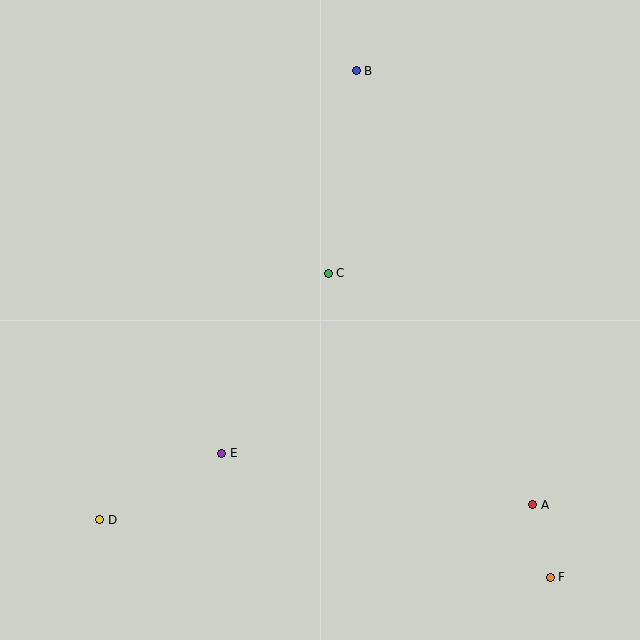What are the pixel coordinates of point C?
Point C is at (328, 273).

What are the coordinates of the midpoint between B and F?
The midpoint between B and F is at (453, 324).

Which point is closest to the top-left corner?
Point B is closest to the top-left corner.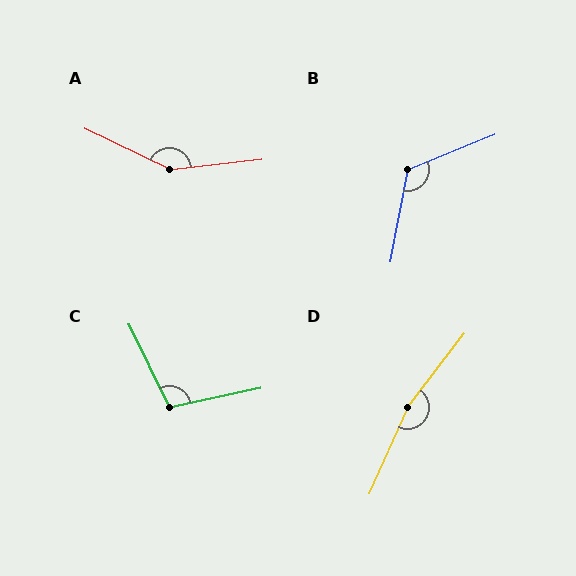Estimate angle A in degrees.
Approximately 148 degrees.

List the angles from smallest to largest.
C (104°), B (123°), A (148°), D (166°).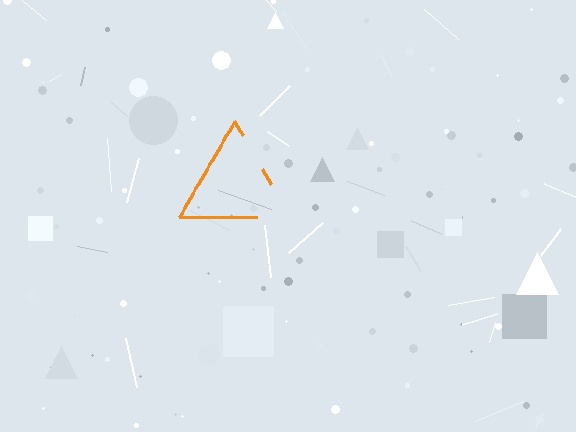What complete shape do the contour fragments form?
The contour fragments form a triangle.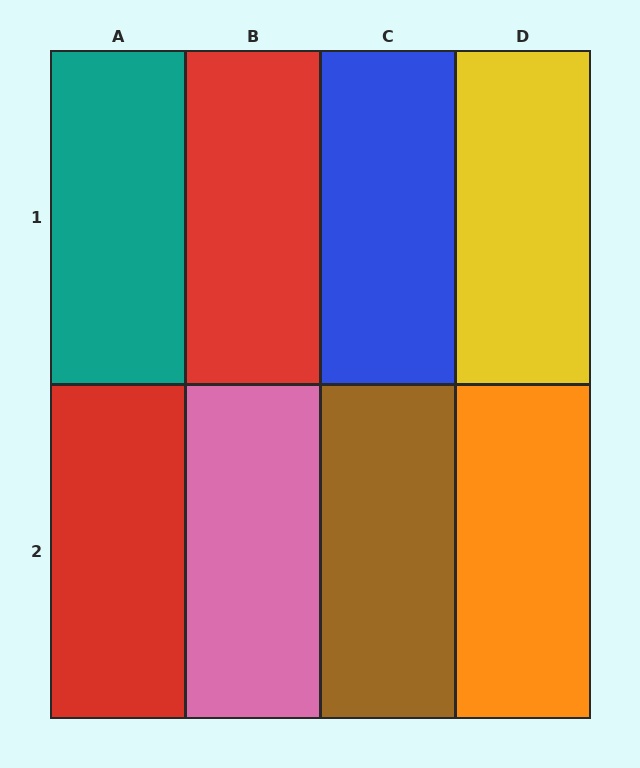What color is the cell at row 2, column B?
Pink.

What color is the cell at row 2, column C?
Brown.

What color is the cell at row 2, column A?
Red.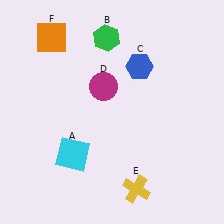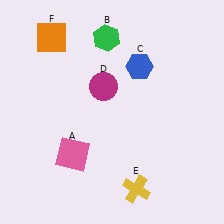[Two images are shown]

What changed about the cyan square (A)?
In Image 1, A is cyan. In Image 2, it changed to pink.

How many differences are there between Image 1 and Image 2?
There is 1 difference between the two images.